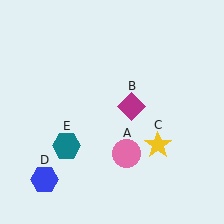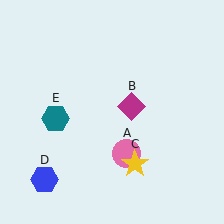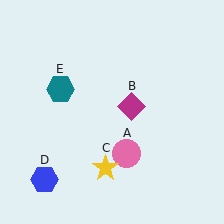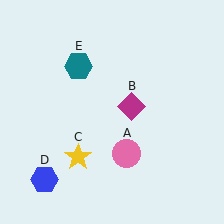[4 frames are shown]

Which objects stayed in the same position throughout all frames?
Pink circle (object A) and magenta diamond (object B) and blue hexagon (object D) remained stationary.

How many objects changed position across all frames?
2 objects changed position: yellow star (object C), teal hexagon (object E).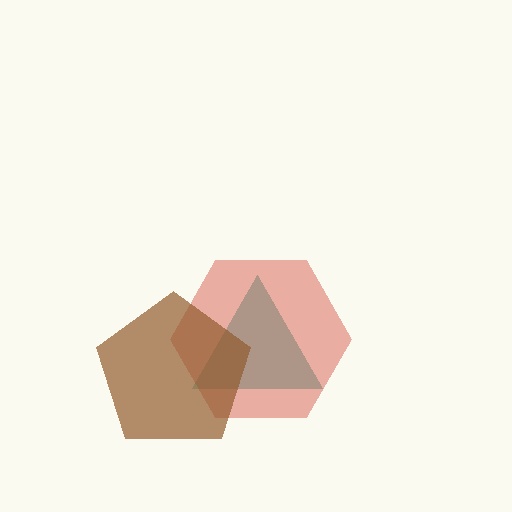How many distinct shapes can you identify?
There are 3 distinct shapes: a teal triangle, a red hexagon, a brown pentagon.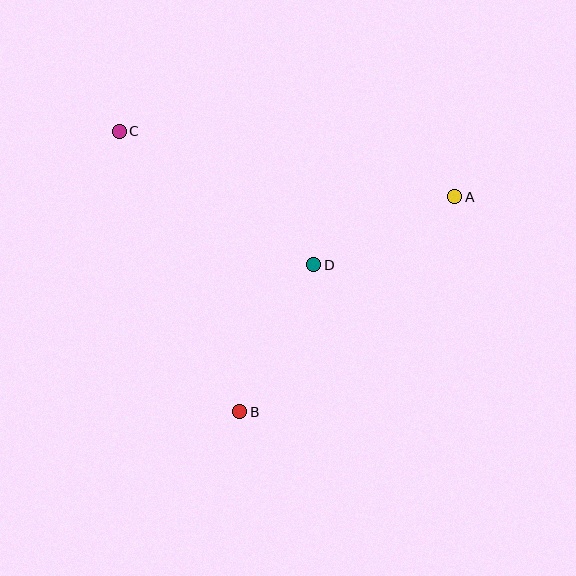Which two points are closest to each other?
Points A and D are closest to each other.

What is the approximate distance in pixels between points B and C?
The distance between B and C is approximately 305 pixels.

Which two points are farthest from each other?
Points A and C are farthest from each other.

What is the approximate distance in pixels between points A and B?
The distance between A and B is approximately 304 pixels.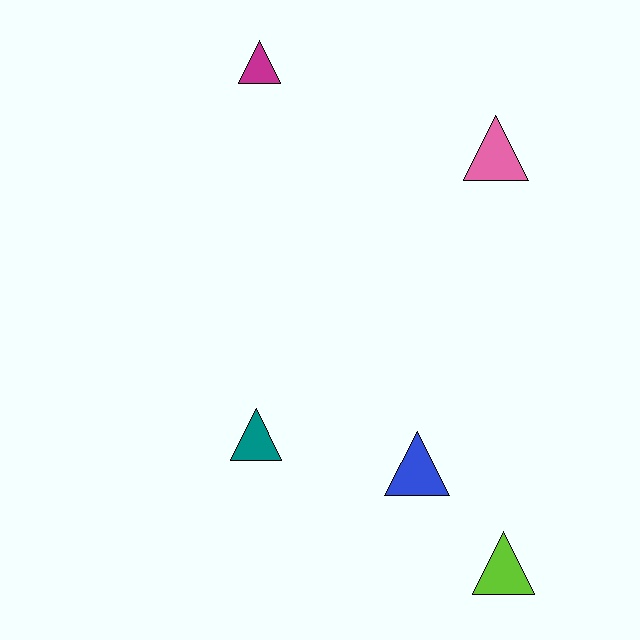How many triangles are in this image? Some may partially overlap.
There are 5 triangles.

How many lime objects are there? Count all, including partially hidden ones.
There is 1 lime object.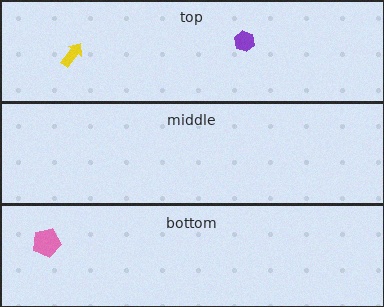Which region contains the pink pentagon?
The bottom region.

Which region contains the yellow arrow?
The top region.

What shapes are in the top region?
The purple hexagon, the yellow arrow.